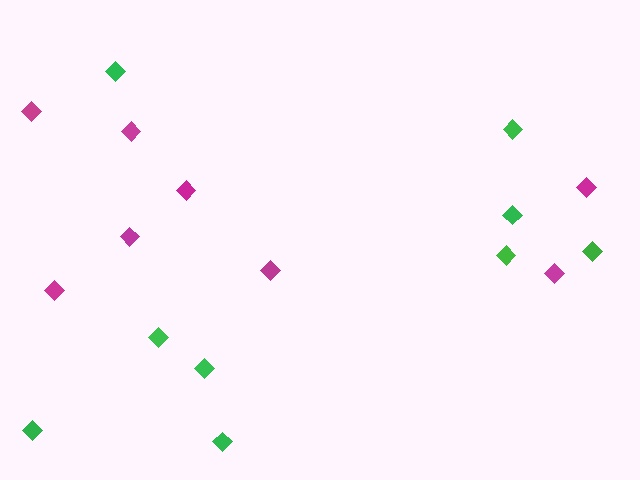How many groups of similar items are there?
There are 2 groups: one group of green diamonds (9) and one group of magenta diamonds (8).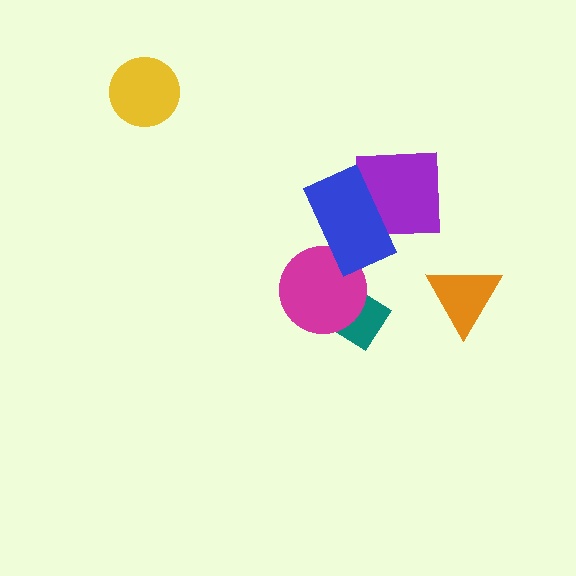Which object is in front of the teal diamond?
The magenta circle is in front of the teal diamond.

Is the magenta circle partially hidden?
Yes, it is partially covered by another shape.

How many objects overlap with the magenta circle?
2 objects overlap with the magenta circle.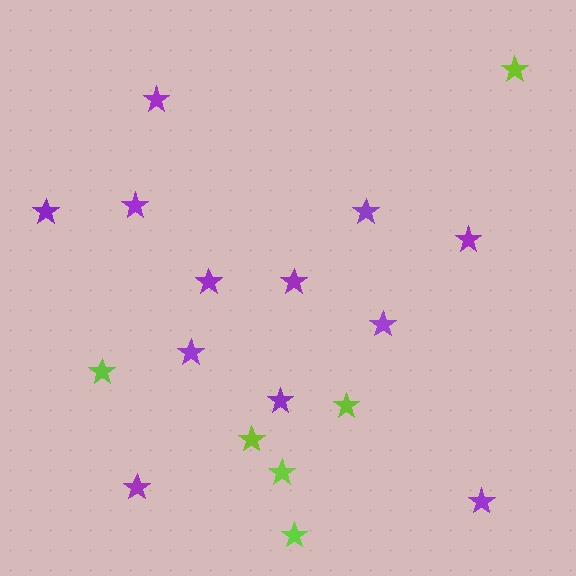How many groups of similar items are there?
There are 2 groups: one group of purple stars (12) and one group of lime stars (6).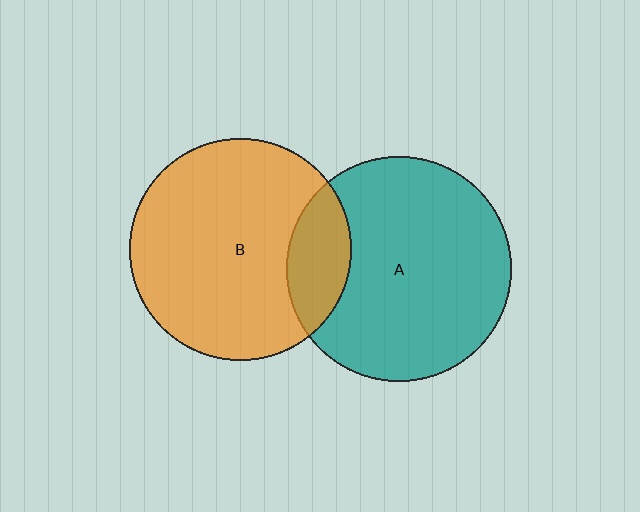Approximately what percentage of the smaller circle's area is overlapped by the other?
Approximately 20%.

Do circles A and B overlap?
Yes.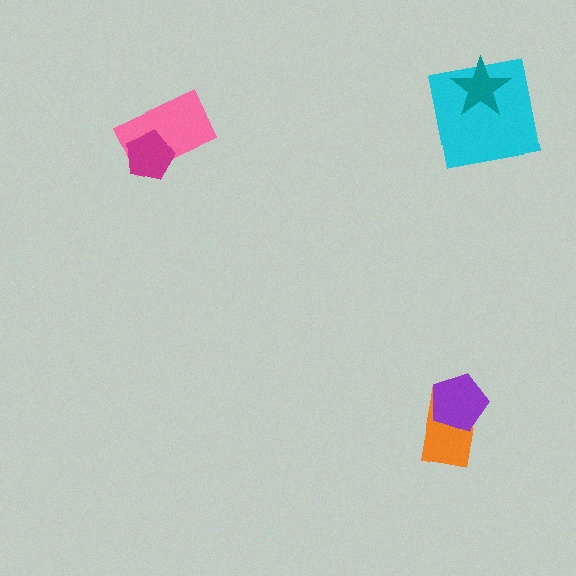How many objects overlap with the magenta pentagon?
1 object overlaps with the magenta pentagon.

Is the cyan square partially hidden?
Yes, it is partially covered by another shape.